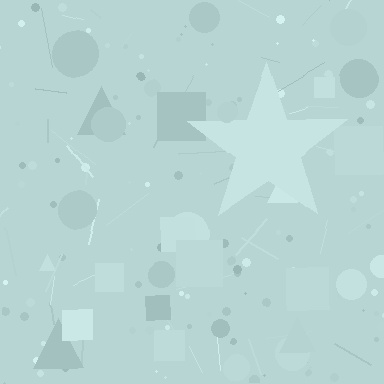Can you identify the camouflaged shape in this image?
The camouflaged shape is a star.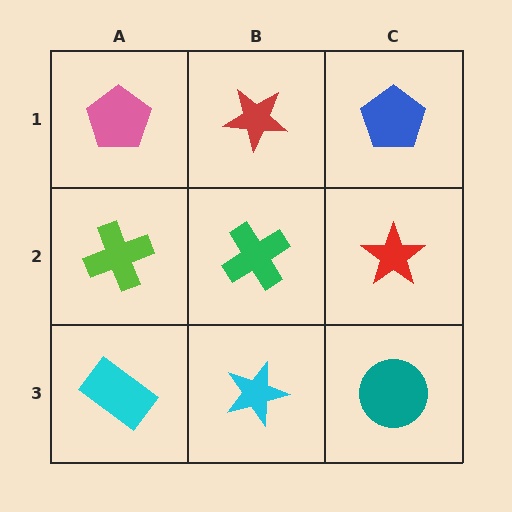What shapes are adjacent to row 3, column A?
A lime cross (row 2, column A), a cyan star (row 3, column B).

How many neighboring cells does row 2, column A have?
3.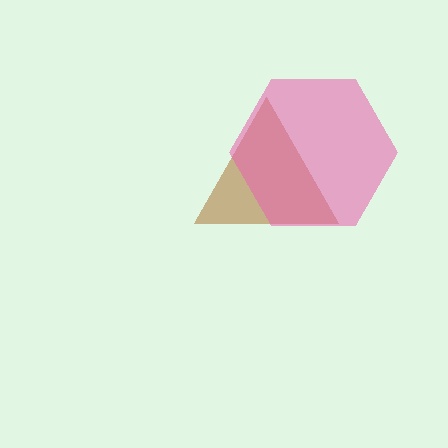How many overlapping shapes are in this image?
There are 2 overlapping shapes in the image.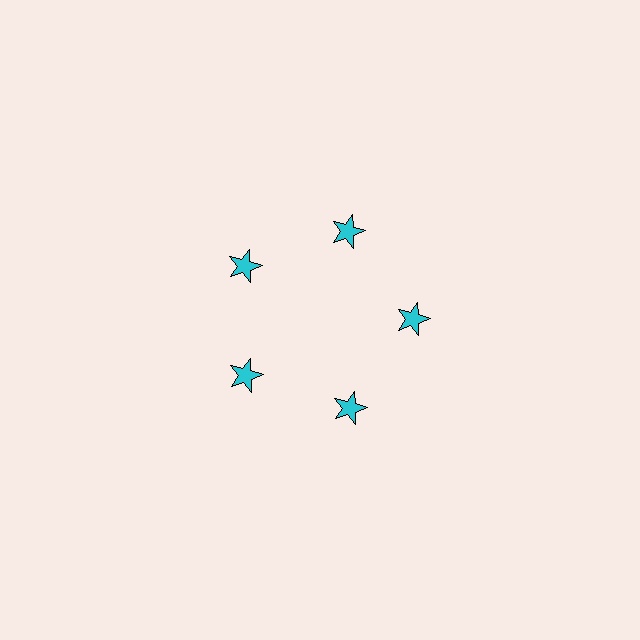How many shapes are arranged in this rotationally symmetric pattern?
There are 5 shapes, arranged in 5 groups of 1.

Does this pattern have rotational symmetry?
Yes, this pattern has 5-fold rotational symmetry. It looks the same after rotating 72 degrees around the center.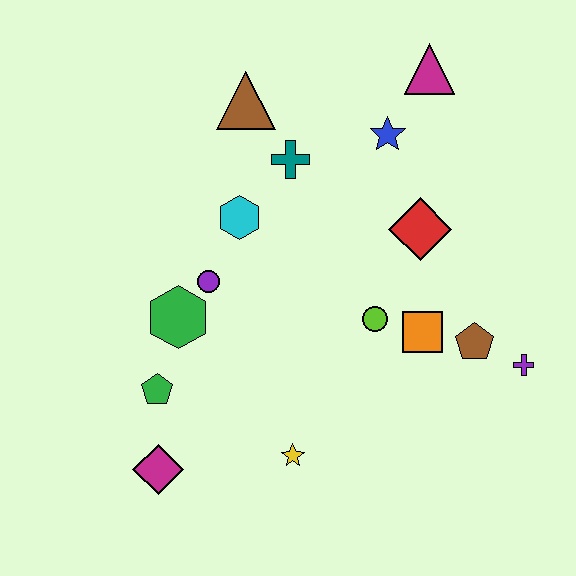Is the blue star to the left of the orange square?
Yes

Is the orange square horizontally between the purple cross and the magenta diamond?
Yes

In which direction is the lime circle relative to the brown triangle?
The lime circle is below the brown triangle.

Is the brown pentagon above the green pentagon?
Yes